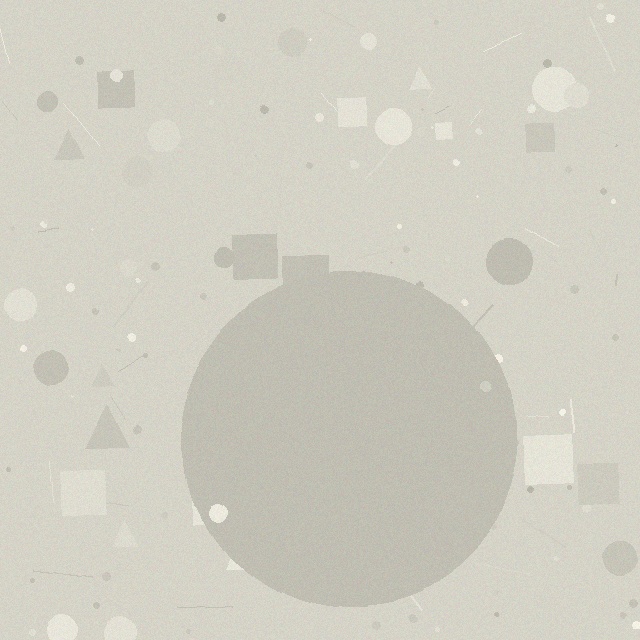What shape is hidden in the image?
A circle is hidden in the image.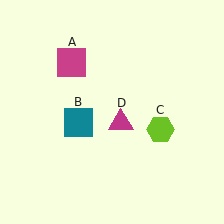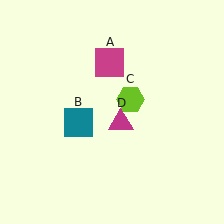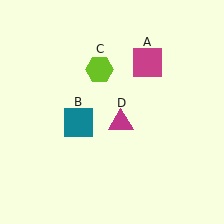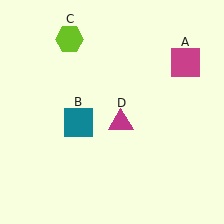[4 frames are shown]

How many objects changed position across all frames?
2 objects changed position: magenta square (object A), lime hexagon (object C).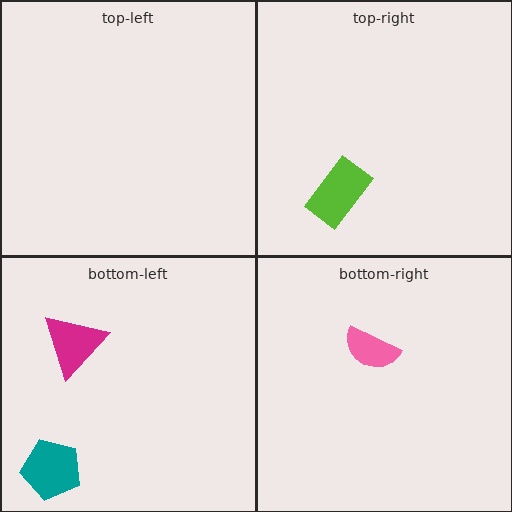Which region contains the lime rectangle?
The top-right region.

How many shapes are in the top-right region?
1.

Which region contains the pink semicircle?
The bottom-right region.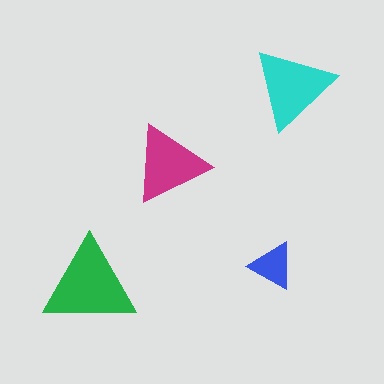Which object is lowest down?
The green triangle is bottommost.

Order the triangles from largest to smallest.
the green one, the cyan one, the magenta one, the blue one.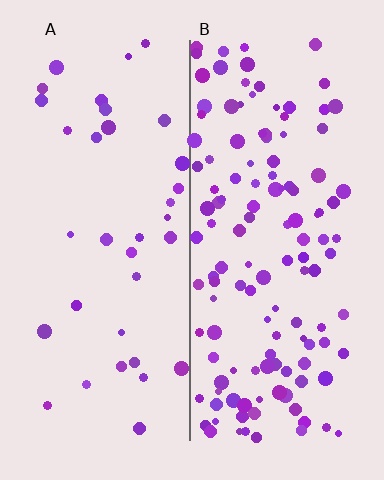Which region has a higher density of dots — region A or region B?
B (the right).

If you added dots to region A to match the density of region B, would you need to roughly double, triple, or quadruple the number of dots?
Approximately quadruple.